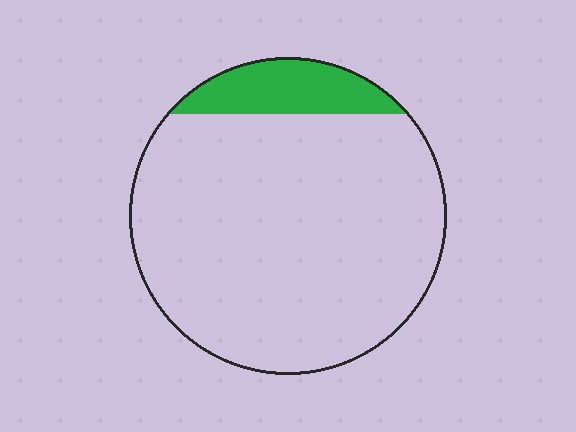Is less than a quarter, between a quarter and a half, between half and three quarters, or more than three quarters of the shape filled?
Less than a quarter.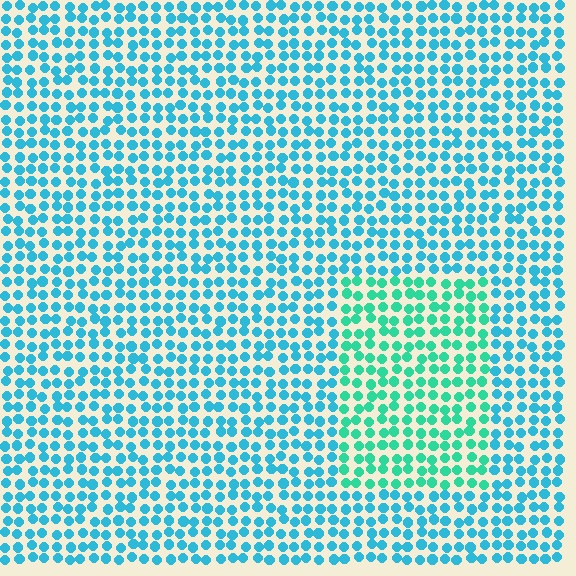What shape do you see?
I see a rectangle.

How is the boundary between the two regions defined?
The boundary is defined purely by a slight shift in hue (about 33 degrees). Spacing, size, and orientation are identical on both sides.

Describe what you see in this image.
The image is filled with small cyan elements in a uniform arrangement. A rectangle-shaped region is visible where the elements are tinted to a slightly different hue, forming a subtle color boundary.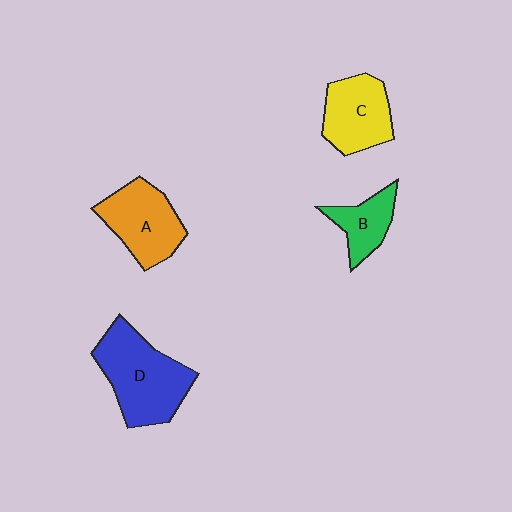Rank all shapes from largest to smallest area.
From largest to smallest: D (blue), A (orange), C (yellow), B (green).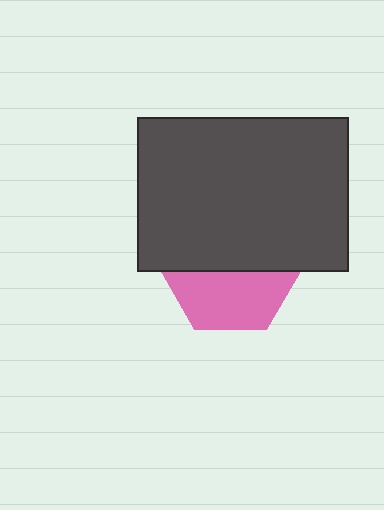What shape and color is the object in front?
The object in front is a dark gray rectangle.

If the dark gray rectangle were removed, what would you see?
You would see the complete pink hexagon.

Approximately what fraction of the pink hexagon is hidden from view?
Roughly 55% of the pink hexagon is hidden behind the dark gray rectangle.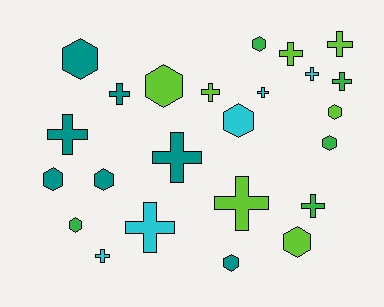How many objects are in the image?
There are 24 objects.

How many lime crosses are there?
There are 4 lime crosses.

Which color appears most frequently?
Teal, with 7 objects.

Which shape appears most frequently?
Cross, with 13 objects.